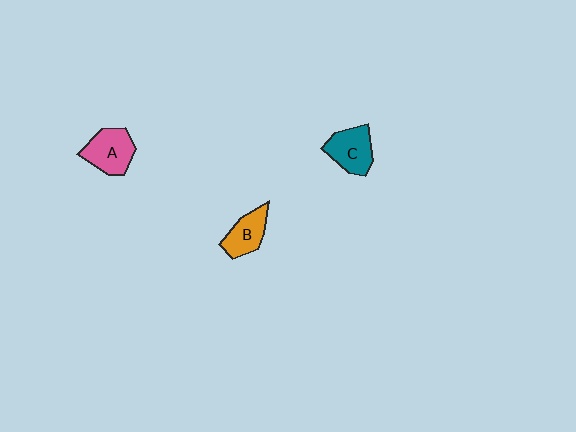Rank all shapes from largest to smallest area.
From largest to smallest: A (pink), C (teal), B (orange).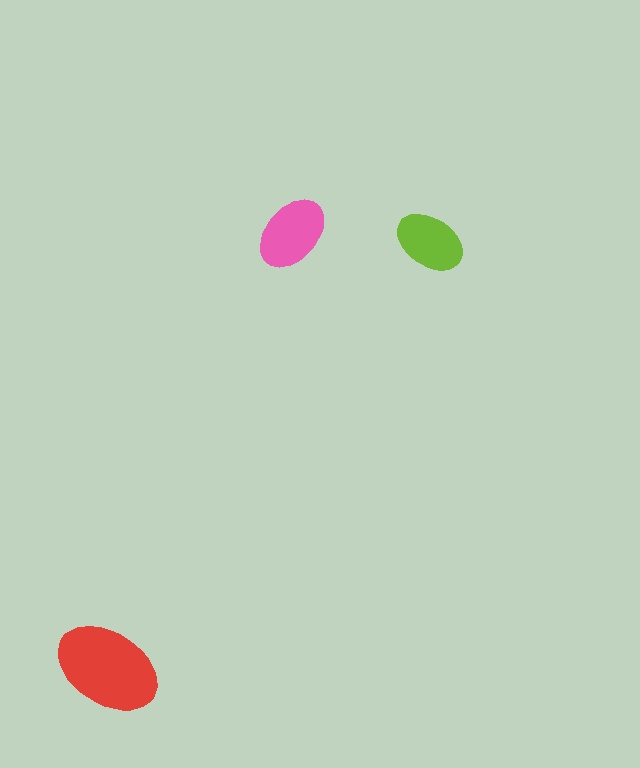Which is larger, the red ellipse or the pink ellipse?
The red one.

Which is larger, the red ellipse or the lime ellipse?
The red one.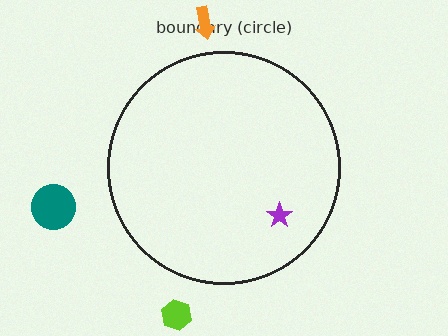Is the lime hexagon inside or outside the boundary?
Outside.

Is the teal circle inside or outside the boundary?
Outside.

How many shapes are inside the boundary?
1 inside, 3 outside.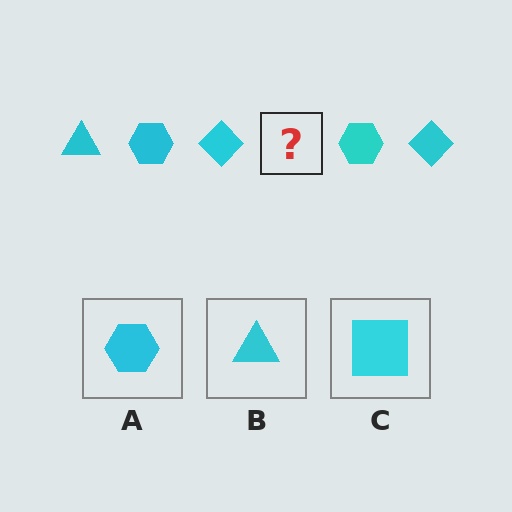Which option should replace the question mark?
Option B.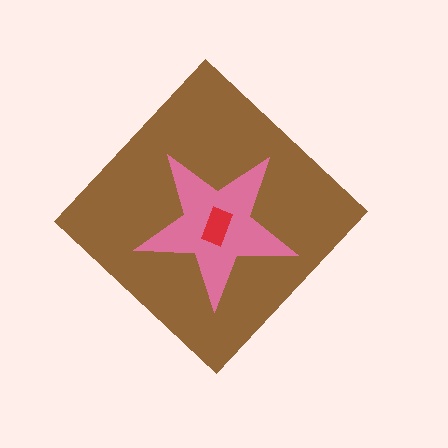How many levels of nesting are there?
3.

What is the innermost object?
The red rectangle.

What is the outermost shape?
The brown diamond.